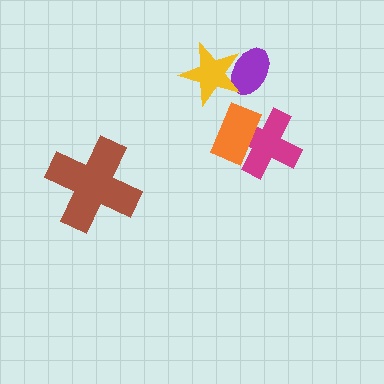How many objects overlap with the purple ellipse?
1 object overlaps with the purple ellipse.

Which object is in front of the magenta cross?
The orange rectangle is in front of the magenta cross.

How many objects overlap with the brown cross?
0 objects overlap with the brown cross.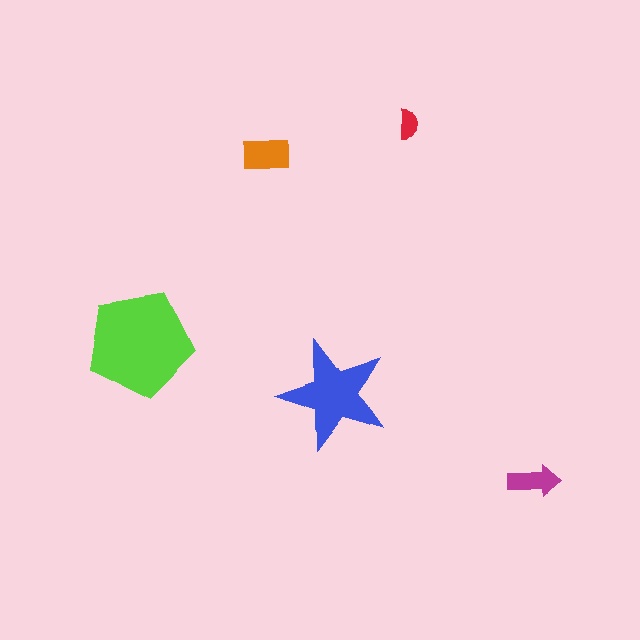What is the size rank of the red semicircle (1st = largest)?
5th.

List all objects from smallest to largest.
The red semicircle, the magenta arrow, the orange rectangle, the blue star, the lime pentagon.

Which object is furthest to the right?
The magenta arrow is rightmost.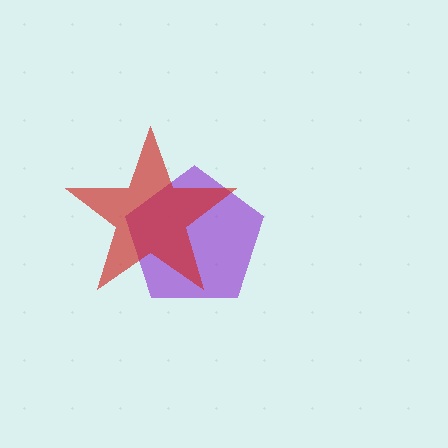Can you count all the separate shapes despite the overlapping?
Yes, there are 2 separate shapes.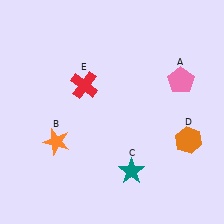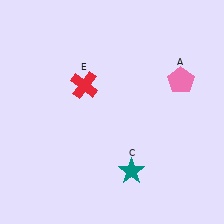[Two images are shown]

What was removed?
The orange hexagon (D), the orange star (B) were removed in Image 2.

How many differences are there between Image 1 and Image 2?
There are 2 differences between the two images.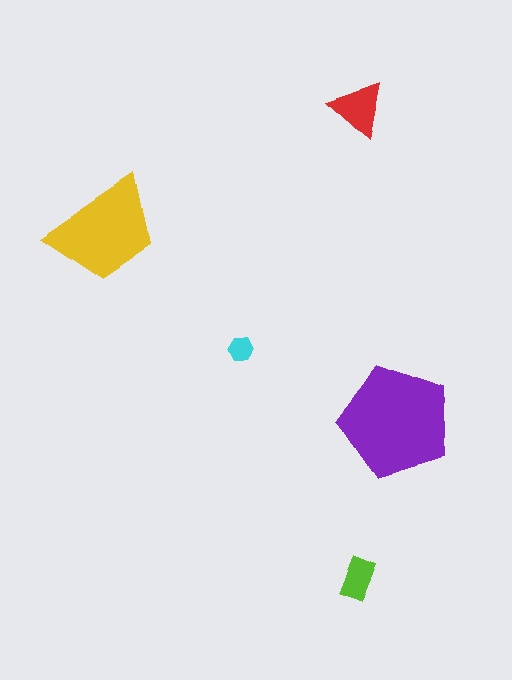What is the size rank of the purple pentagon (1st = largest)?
1st.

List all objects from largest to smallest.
The purple pentagon, the yellow trapezoid, the red triangle, the lime rectangle, the cyan hexagon.